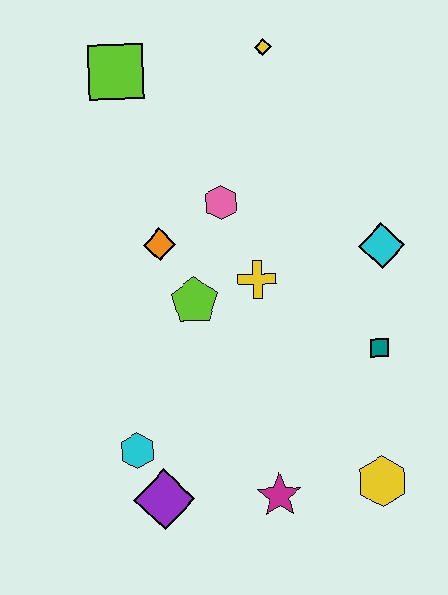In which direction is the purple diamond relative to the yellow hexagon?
The purple diamond is to the left of the yellow hexagon.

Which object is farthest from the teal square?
The lime square is farthest from the teal square.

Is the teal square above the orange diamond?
No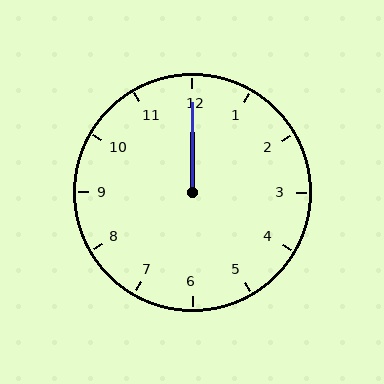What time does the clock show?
12:00.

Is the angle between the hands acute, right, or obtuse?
It is acute.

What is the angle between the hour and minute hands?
Approximately 0 degrees.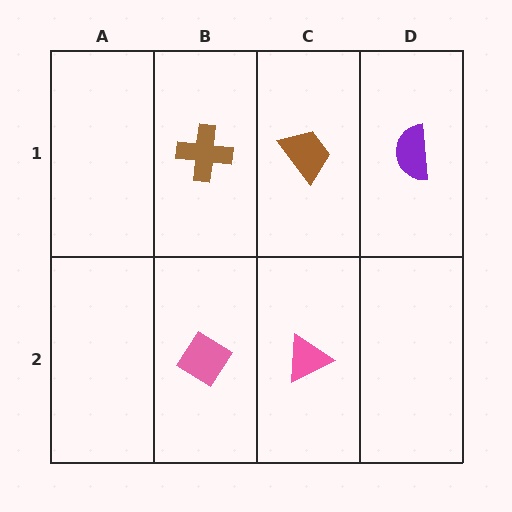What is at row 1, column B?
A brown cross.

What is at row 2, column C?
A pink triangle.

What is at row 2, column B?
A pink diamond.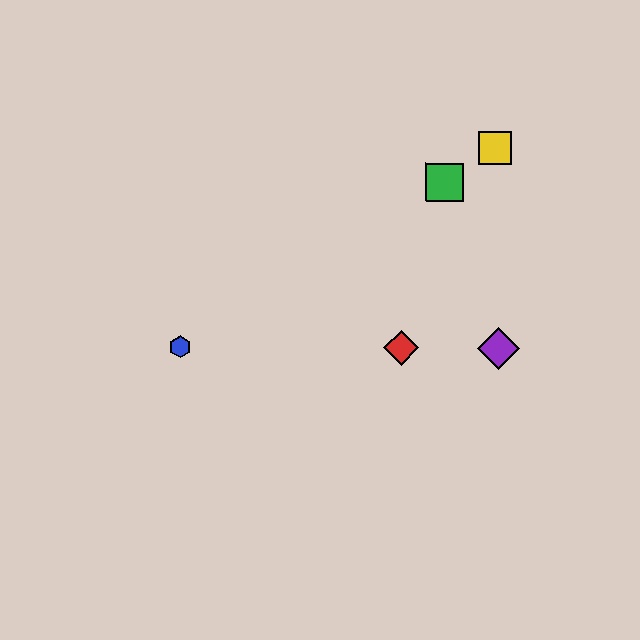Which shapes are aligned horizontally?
The red diamond, the blue hexagon, the purple diamond are aligned horizontally.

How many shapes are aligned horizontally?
3 shapes (the red diamond, the blue hexagon, the purple diamond) are aligned horizontally.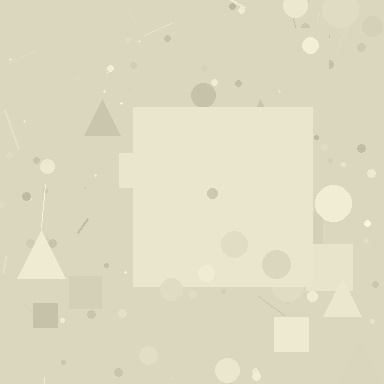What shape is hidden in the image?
A square is hidden in the image.